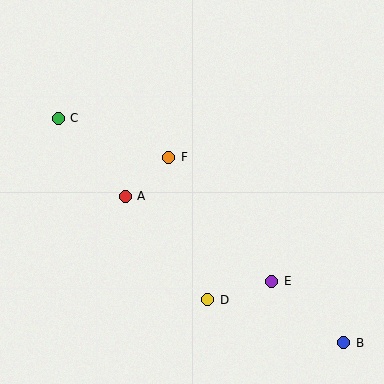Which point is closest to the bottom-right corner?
Point B is closest to the bottom-right corner.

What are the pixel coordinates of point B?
Point B is at (344, 343).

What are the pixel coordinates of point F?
Point F is at (169, 157).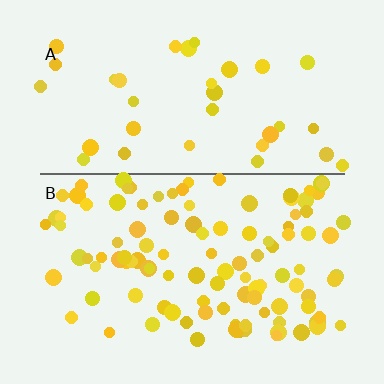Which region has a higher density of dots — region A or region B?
B (the bottom).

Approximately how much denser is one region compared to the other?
Approximately 3.0× — region B over region A.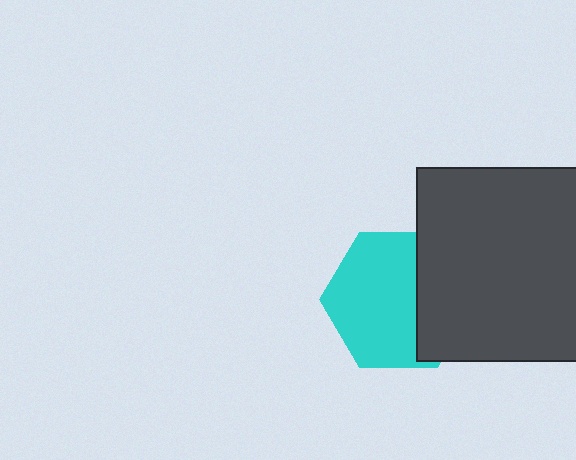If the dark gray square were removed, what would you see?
You would see the complete cyan hexagon.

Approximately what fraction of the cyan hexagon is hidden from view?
Roughly 34% of the cyan hexagon is hidden behind the dark gray square.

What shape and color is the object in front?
The object in front is a dark gray square.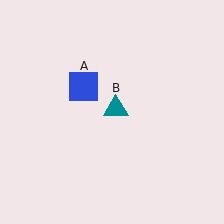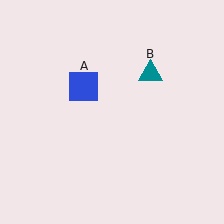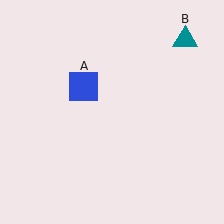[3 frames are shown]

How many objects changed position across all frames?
1 object changed position: teal triangle (object B).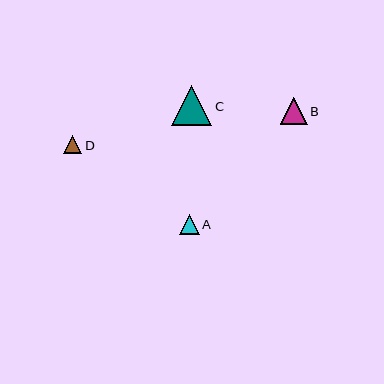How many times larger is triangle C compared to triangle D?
Triangle C is approximately 2.2 times the size of triangle D.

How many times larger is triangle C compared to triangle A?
Triangle C is approximately 2.0 times the size of triangle A.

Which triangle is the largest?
Triangle C is the largest with a size of approximately 40 pixels.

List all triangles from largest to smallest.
From largest to smallest: C, B, A, D.